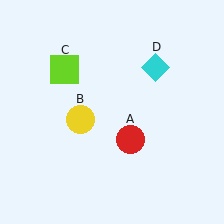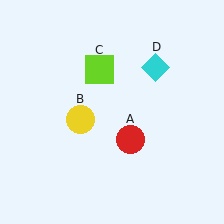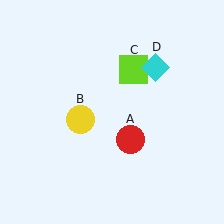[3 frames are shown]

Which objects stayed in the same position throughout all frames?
Red circle (object A) and yellow circle (object B) and cyan diamond (object D) remained stationary.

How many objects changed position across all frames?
1 object changed position: lime square (object C).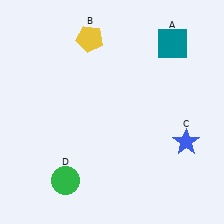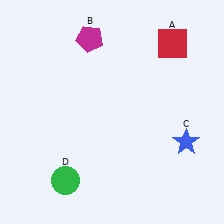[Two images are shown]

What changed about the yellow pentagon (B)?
In Image 1, B is yellow. In Image 2, it changed to magenta.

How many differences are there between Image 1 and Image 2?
There are 2 differences between the two images.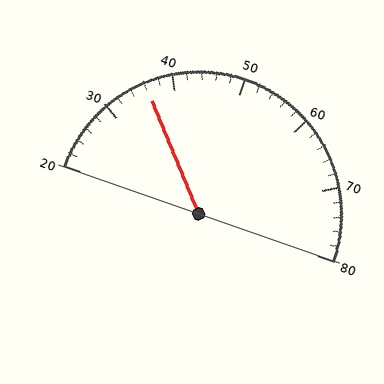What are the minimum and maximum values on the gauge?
The gauge ranges from 20 to 80.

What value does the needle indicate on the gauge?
The needle indicates approximately 36.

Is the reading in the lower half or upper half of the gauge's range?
The reading is in the lower half of the range (20 to 80).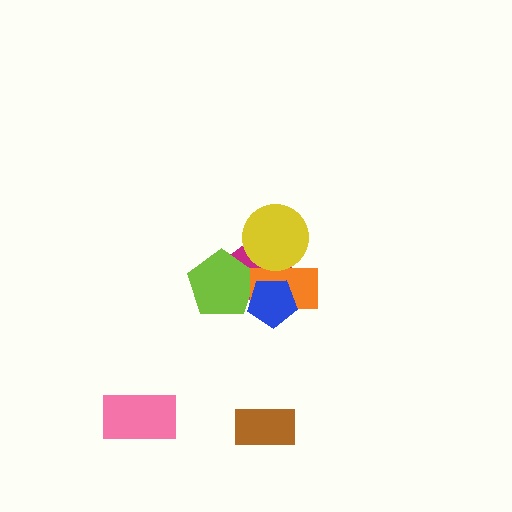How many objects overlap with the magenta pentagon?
4 objects overlap with the magenta pentagon.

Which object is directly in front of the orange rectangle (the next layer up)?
The blue pentagon is directly in front of the orange rectangle.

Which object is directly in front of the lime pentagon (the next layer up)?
The orange rectangle is directly in front of the lime pentagon.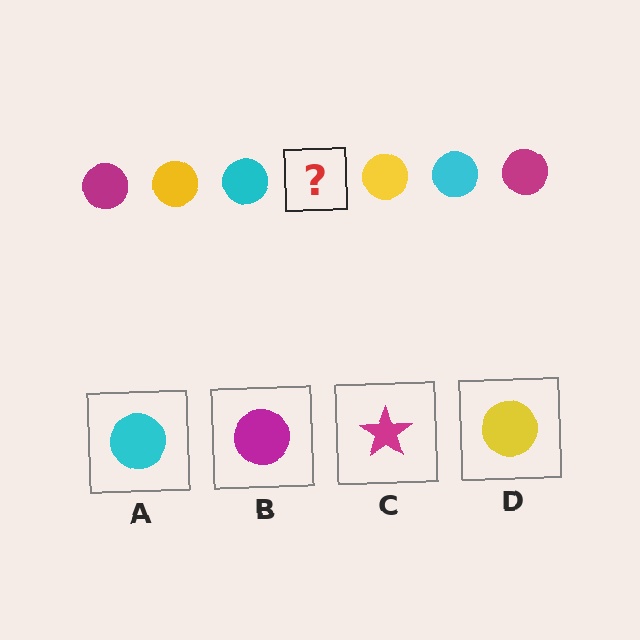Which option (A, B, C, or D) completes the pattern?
B.